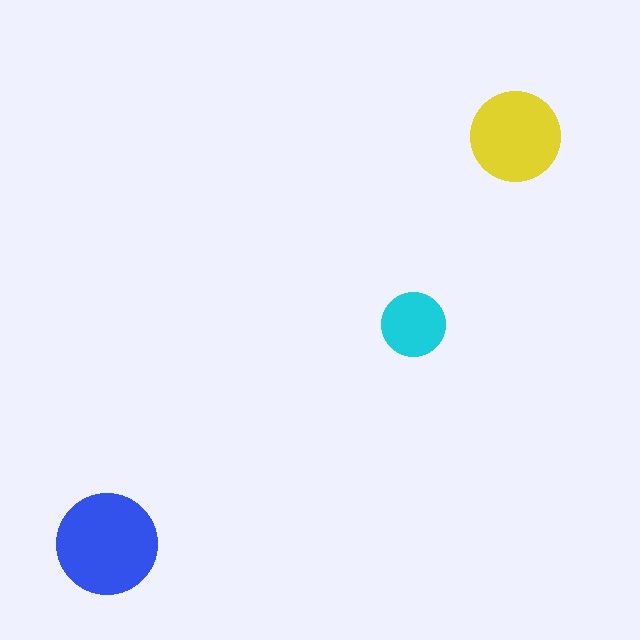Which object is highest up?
The yellow circle is topmost.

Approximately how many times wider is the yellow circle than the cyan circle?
About 1.5 times wider.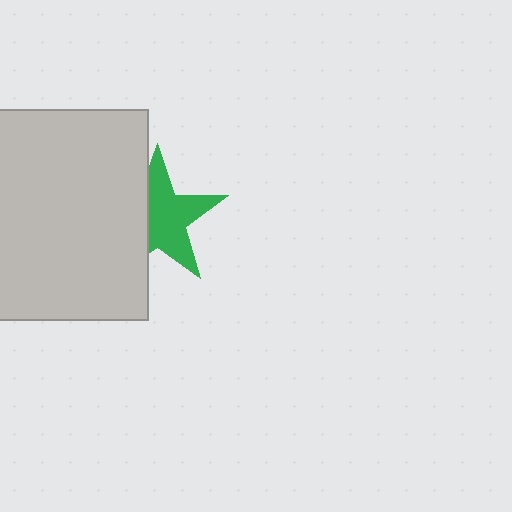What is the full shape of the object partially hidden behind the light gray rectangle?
The partially hidden object is a green star.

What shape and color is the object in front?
The object in front is a light gray rectangle.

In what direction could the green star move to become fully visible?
The green star could move right. That would shift it out from behind the light gray rectangle entirely.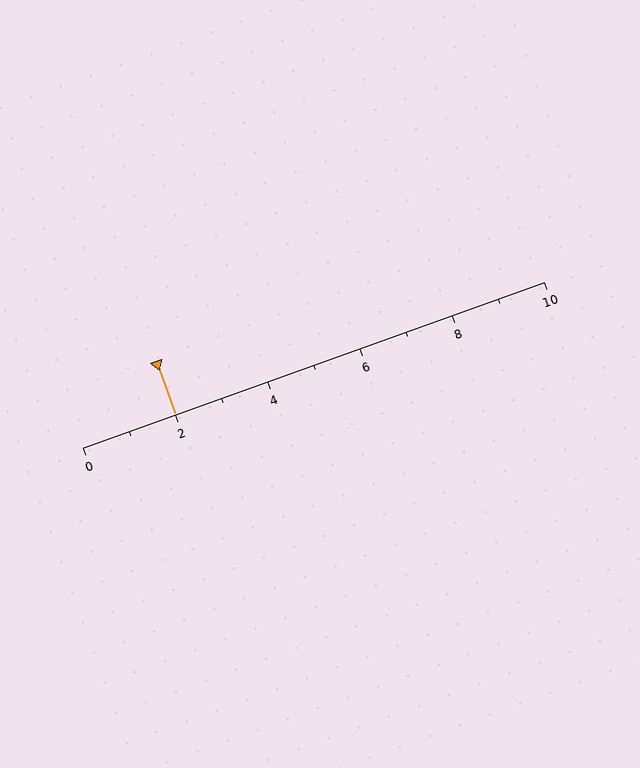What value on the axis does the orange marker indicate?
The marker indicates approximately 2.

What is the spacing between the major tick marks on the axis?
The major ticks are spaced 2 apart.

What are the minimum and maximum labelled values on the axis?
The axis runs from 0 to 10.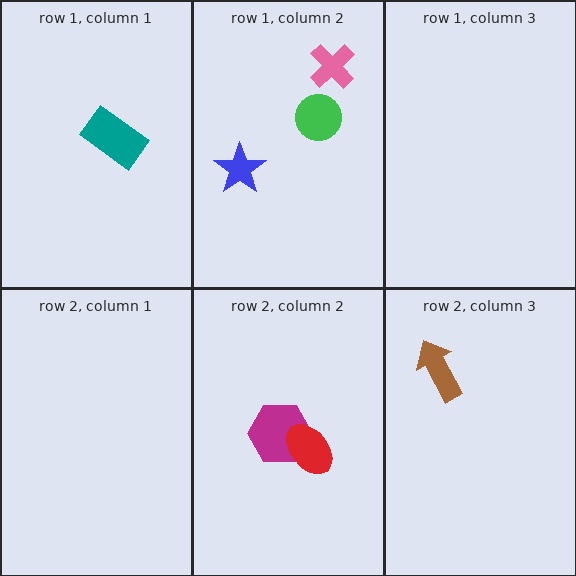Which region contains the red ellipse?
The row 2, column 2 region.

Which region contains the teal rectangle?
The row 1, column 1 region.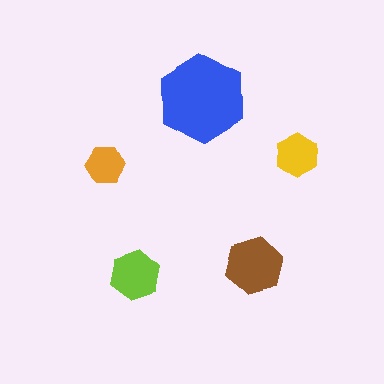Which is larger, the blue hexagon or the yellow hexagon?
The blue one.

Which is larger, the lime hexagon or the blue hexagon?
The blue one.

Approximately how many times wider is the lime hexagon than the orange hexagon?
About 1.5 times wider.